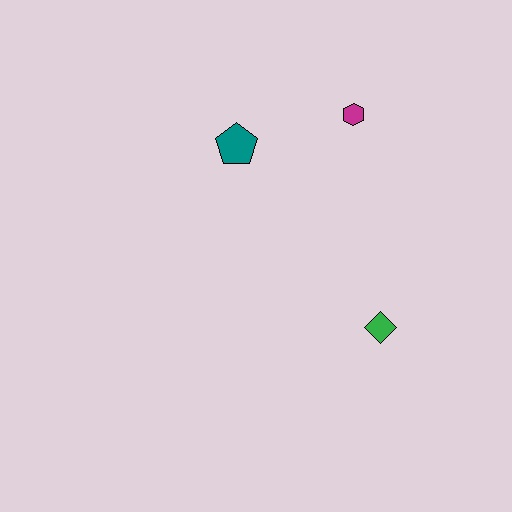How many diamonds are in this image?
There is 1 diamond.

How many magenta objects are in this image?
There is 1 magenta object.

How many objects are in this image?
There are 3 objects.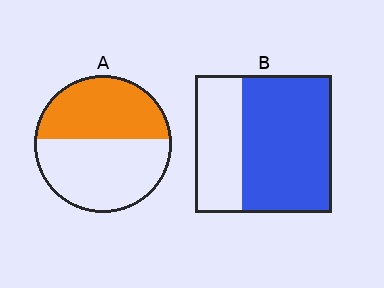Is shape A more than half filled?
No.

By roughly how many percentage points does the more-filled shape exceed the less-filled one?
By roughly 20 percentage points (B over A).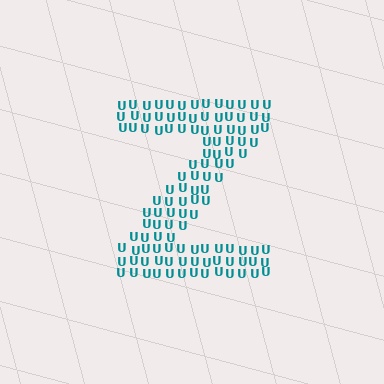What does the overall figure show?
The overall figure shows the letter Z.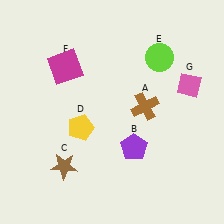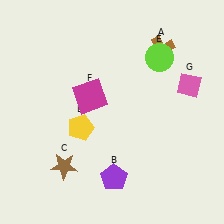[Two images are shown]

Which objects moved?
The objects that moved are: the brown cross (A), the purple pentagon (B), the magenta square (F).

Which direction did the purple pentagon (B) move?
The purple pentagon (B) moved down.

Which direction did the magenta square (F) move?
The magenta square (F) moved down.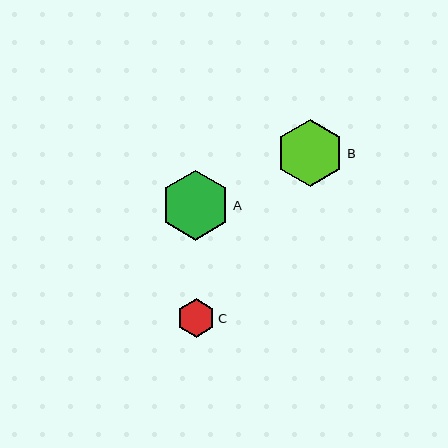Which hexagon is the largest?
Hexagon A is the largest with a size of approximately 70 pixels.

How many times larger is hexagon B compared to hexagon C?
Hexagon B is approximately 1.7 times the size of hexagon C.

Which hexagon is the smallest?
Hexagon C is the smallest with a size of approximately 39 pixels.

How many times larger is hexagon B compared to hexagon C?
Hexagon B is approximately 1.7 times the size of hexagon C.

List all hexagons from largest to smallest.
From largest to smallest: A, B, C.